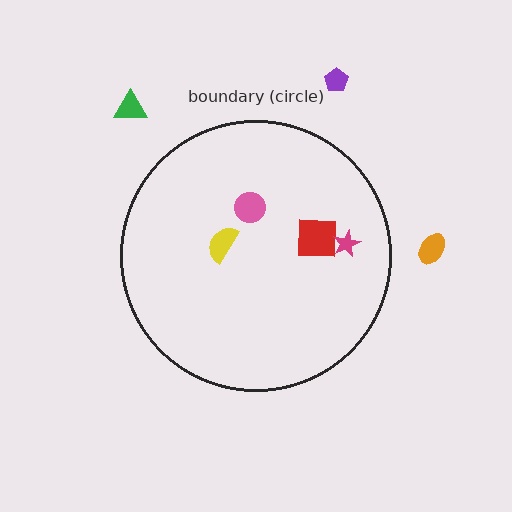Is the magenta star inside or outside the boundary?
Inside.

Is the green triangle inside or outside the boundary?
Outside.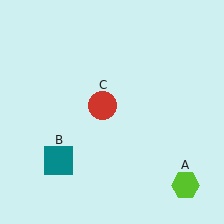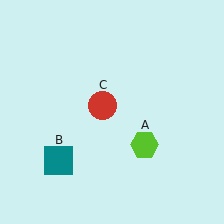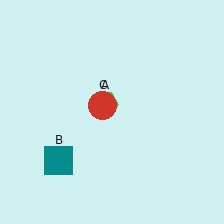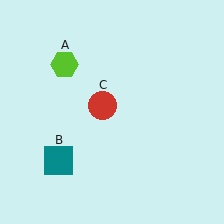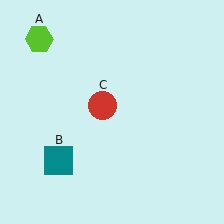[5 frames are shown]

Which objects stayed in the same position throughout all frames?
Teal square (object B) and red circle (object C) remained stationary.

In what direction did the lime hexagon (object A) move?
The lime hexagon (object A) moved up and to the left.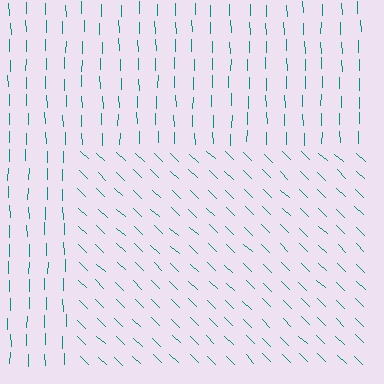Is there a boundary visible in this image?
Yes, there is a texture boundary formed by a change in line orientation.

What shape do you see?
I see a rectangle.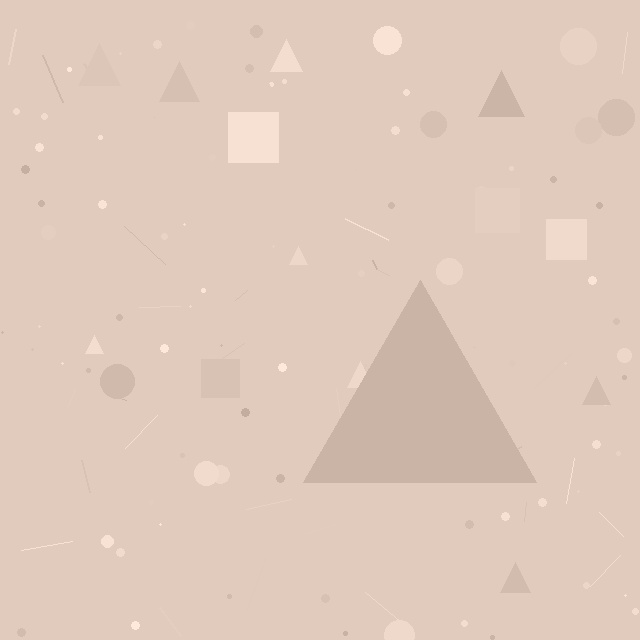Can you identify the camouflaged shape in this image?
The camouflaged shape is a triangle.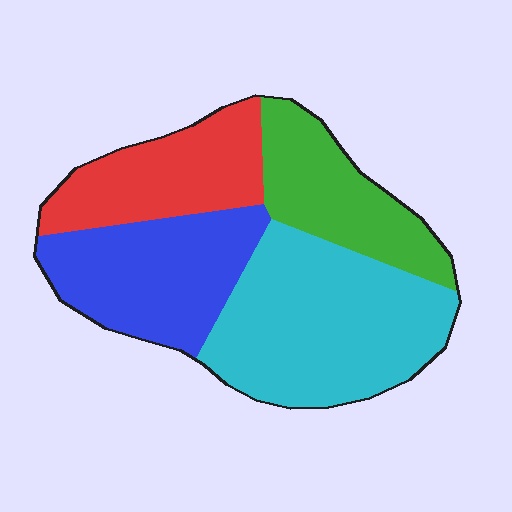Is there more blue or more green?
Blue.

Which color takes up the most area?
Cyan, at roughly 35%.